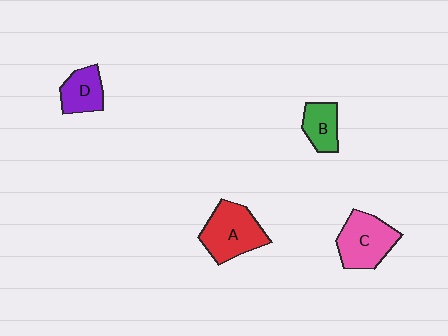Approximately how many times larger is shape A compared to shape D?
Approximately 1.6 times.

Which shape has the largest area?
Shape A (red).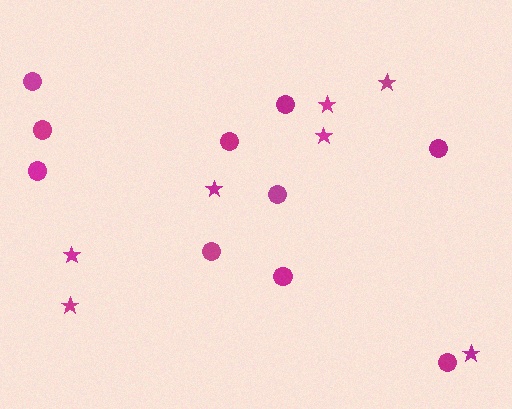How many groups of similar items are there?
There are 2 groups: one group of circles (10) and one group of stars (7).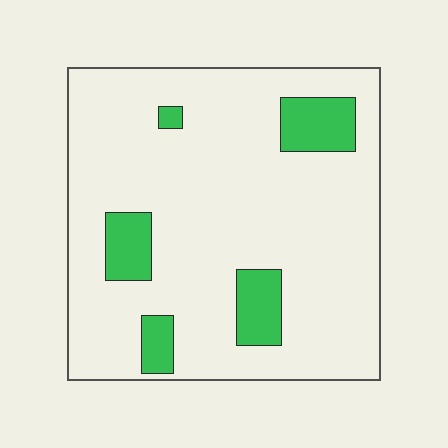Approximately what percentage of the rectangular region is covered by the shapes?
Approximately 15%.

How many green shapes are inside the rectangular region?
5.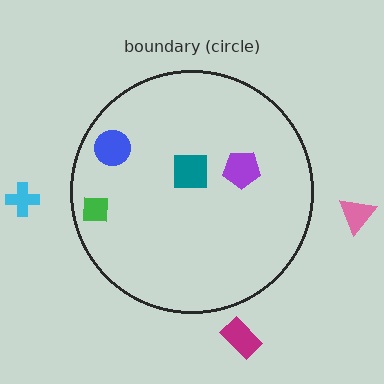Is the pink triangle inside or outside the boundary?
Outside.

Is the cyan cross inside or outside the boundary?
Outside.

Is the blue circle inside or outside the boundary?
Inside.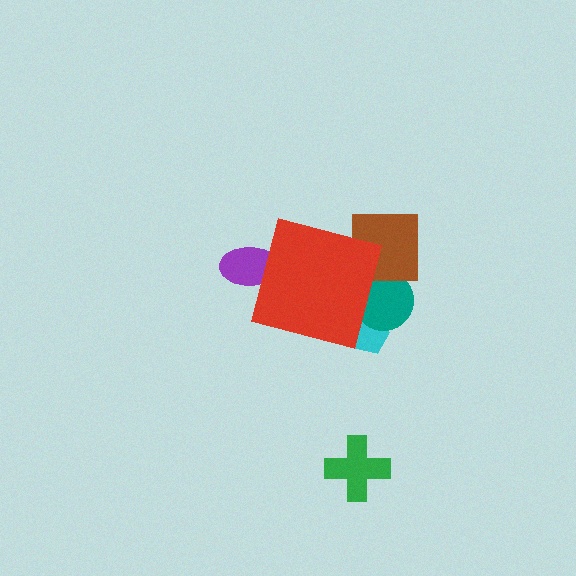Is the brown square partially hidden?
Yes, the brown square is partially hidden behind the red square.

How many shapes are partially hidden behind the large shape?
4 shapes are partially hidden.